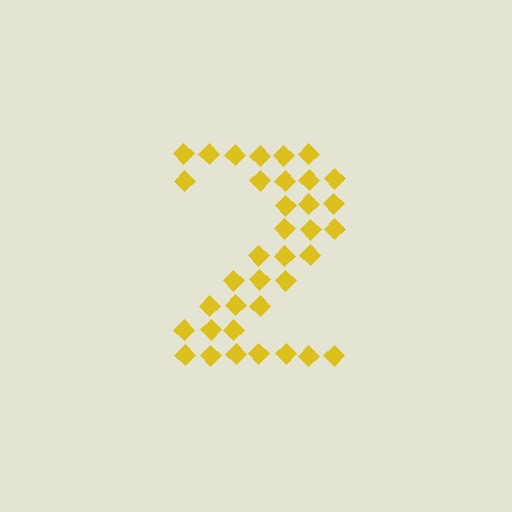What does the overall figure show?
The overall figure shows the digit 2.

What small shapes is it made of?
It is made of small diamonds.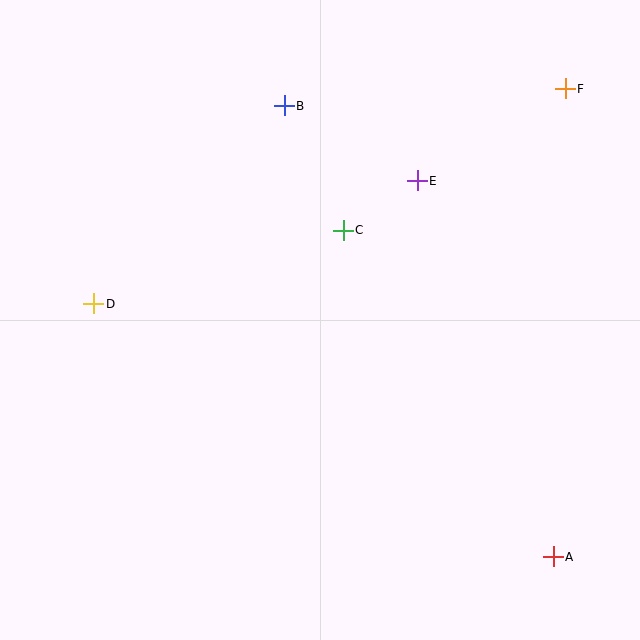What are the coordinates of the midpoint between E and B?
The midpoint between E and B is at (351, 143).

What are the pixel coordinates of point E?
Point E is at (417, 181).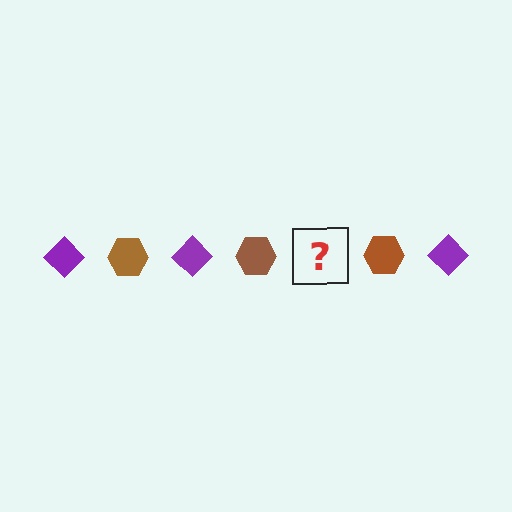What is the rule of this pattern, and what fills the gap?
The rule is that the pattern alternates between purple diamond and brown hexagon. The gap should be filled with a purple diamond.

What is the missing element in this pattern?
The missing element is a purple diamond.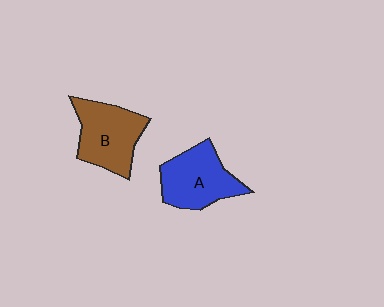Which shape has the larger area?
Shape B (brown).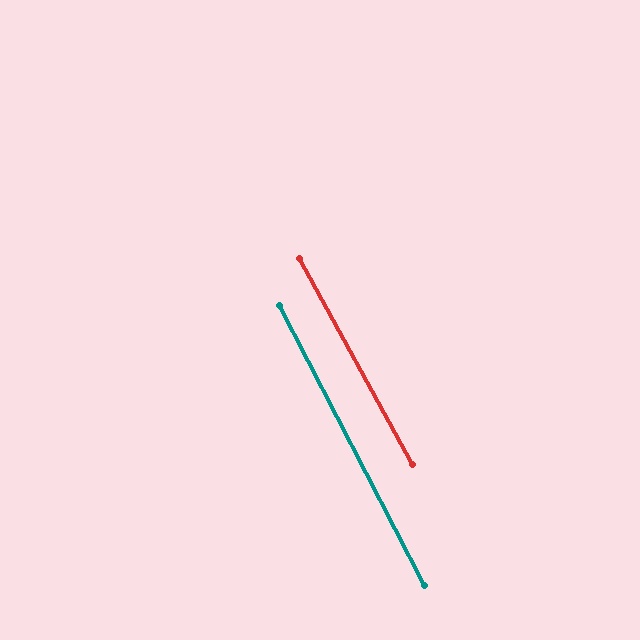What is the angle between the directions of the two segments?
Approximately 1 degree.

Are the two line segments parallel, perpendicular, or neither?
Parallel — their directions differ by only 1.4°.